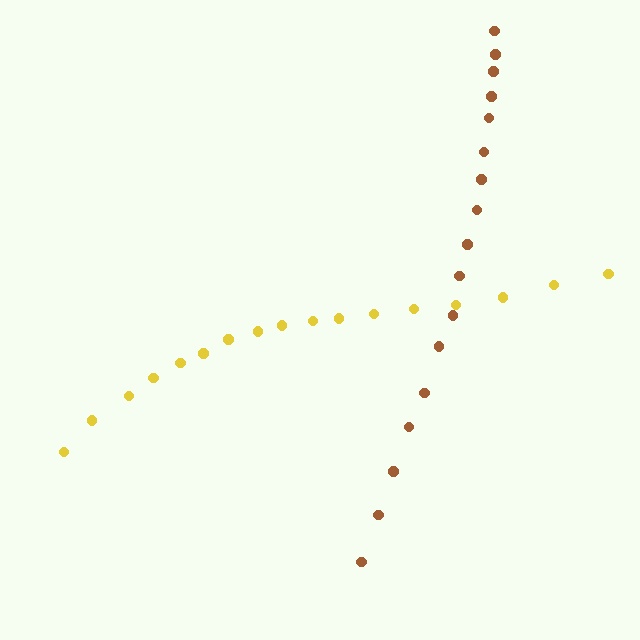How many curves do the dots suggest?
There are 2 distinct paths.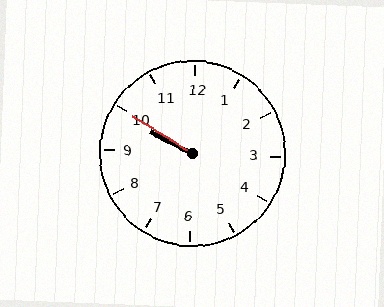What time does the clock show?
9:50.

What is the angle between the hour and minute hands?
Approximately 5 degrees.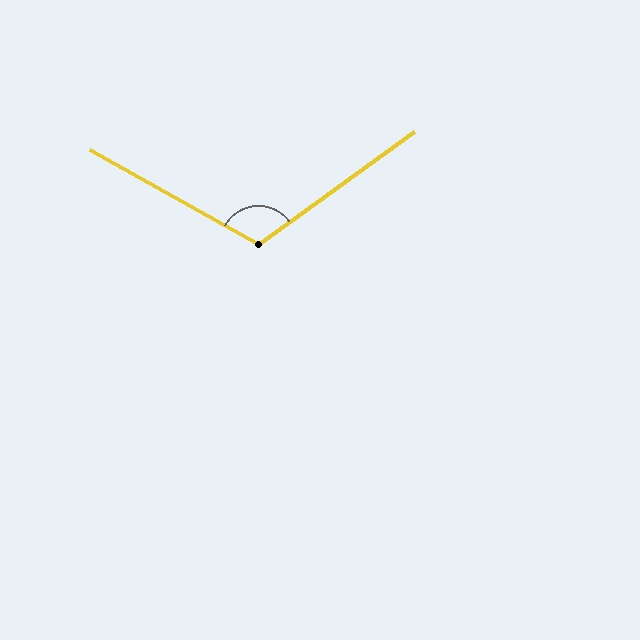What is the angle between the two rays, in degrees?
Approximately 115 degrees.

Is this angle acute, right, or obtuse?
It is obtuse.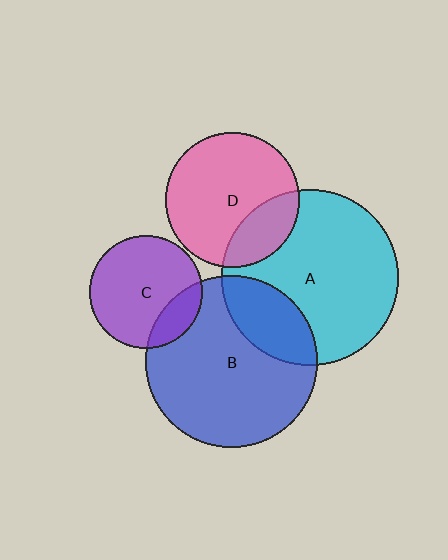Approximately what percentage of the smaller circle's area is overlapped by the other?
Approximately 20%.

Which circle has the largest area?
Circle A (cyan).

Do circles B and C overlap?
Yes.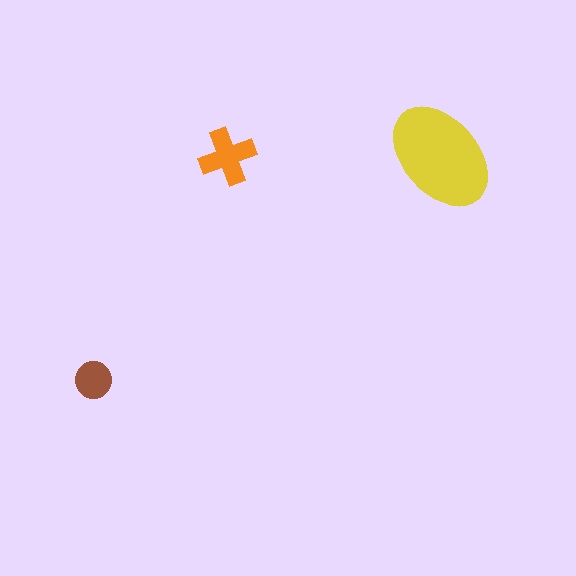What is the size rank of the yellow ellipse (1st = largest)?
1st.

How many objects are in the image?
There are 3 objects in the image.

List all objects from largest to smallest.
The yellow ellipse, the orange cross, the brown circle.